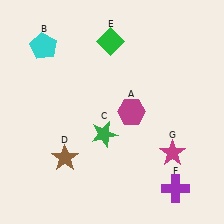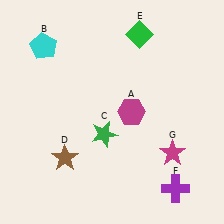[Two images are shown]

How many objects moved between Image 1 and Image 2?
1 object moved between the two images.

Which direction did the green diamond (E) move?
The green diamond (E) moved right.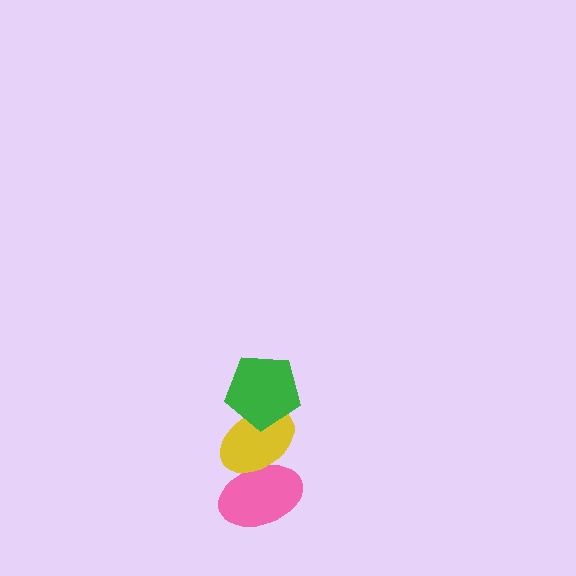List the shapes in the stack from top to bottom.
From top to bottom: the green pentagon, the yellow ellipse, the pink ellipse.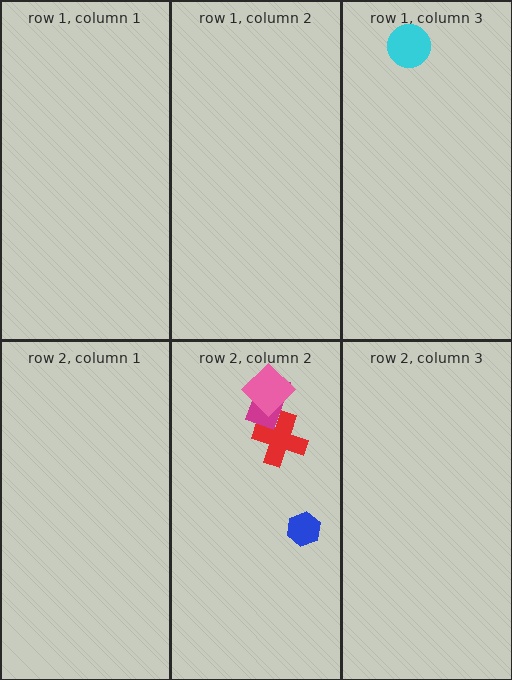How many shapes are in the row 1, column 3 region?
1.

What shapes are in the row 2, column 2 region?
The red cross, the blue hexagon, the magenta rectangle, the pink diamond.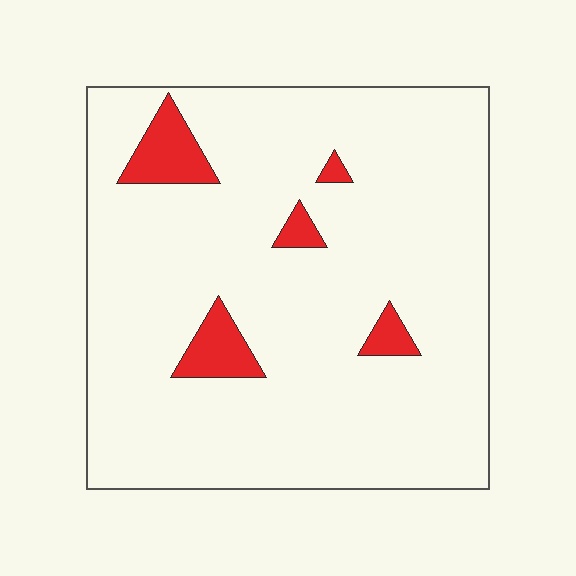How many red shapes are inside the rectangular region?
5.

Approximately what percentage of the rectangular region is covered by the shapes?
Approximately 10%.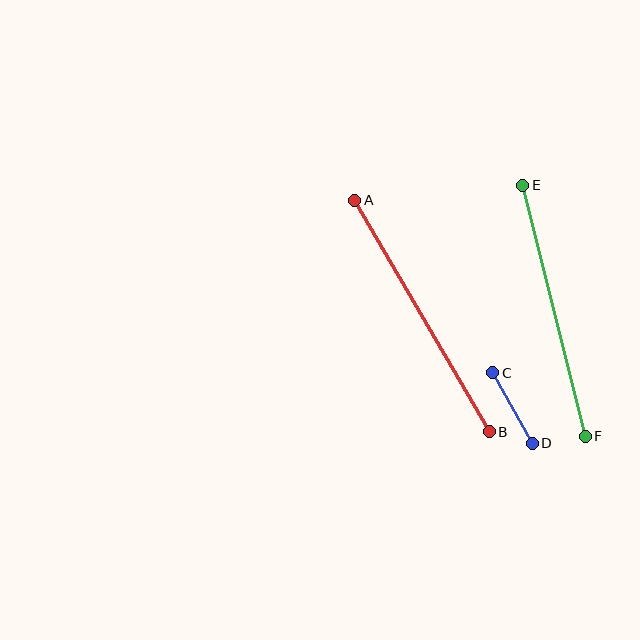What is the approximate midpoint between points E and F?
The midpoint is at approximately (554, 311) pixels.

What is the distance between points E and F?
The distance is approximately 259 pixels.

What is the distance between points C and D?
The distance is approximately 80 pixels.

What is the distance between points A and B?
The distance is approximately 268 pixels.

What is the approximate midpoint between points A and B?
The midpoint is at approximately (422, 316) pixels.